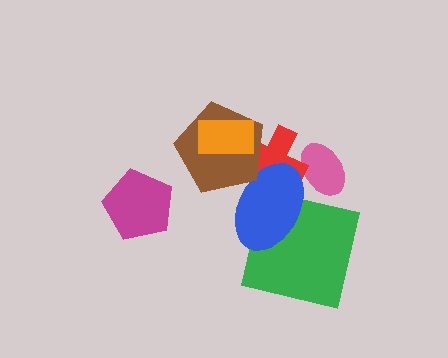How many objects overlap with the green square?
1 object overlaps with the green square.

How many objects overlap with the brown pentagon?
3 objects overlap with the brown pentagon.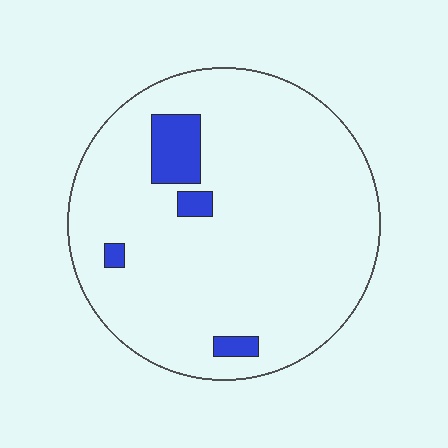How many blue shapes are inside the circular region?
4.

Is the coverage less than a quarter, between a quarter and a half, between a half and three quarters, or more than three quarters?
Less than a quarter.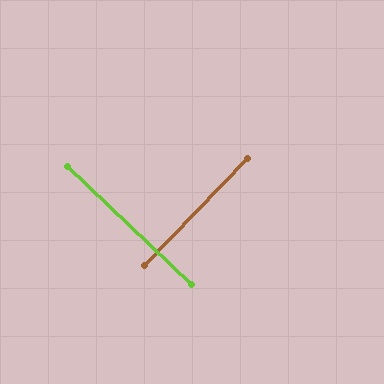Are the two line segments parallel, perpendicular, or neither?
Perpendicular — they meet at approximately 90°.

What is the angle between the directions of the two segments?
Approximately 90 degrees.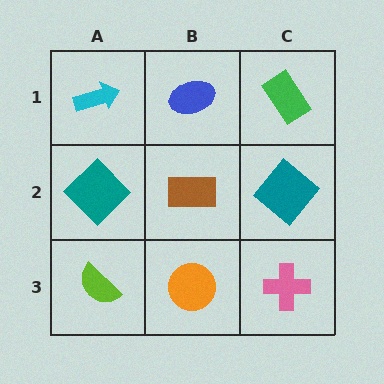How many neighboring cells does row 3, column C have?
2.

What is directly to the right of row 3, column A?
An orange circle.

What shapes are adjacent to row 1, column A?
A teal diamond (row 2, column A), a blue ellipse (row 1, column B).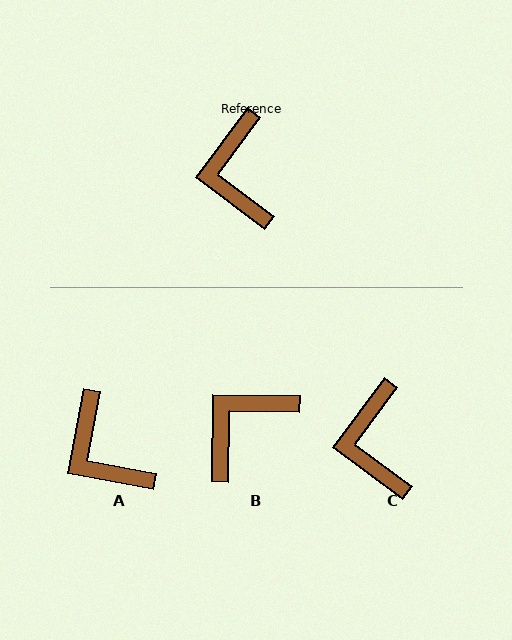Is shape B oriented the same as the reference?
No, it is off by about 54 degrees.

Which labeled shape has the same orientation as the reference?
C.